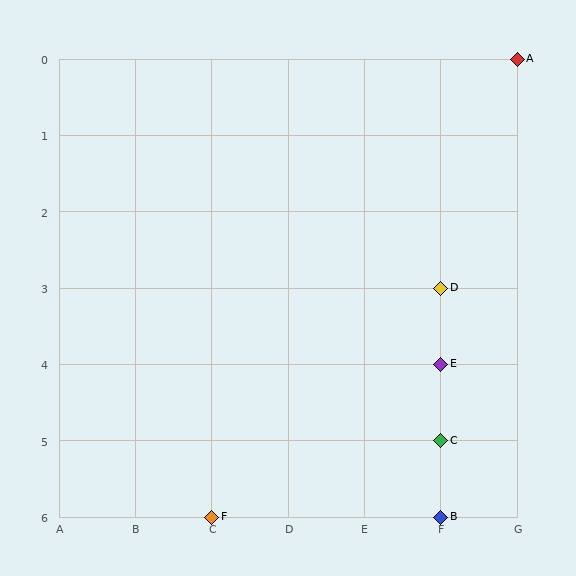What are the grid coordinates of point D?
Point D is at grid coordinates (F, 3).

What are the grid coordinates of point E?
Point E is at grid coordinates (F, 4).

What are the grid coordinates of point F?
Point F is at grid coordinates (C, 6).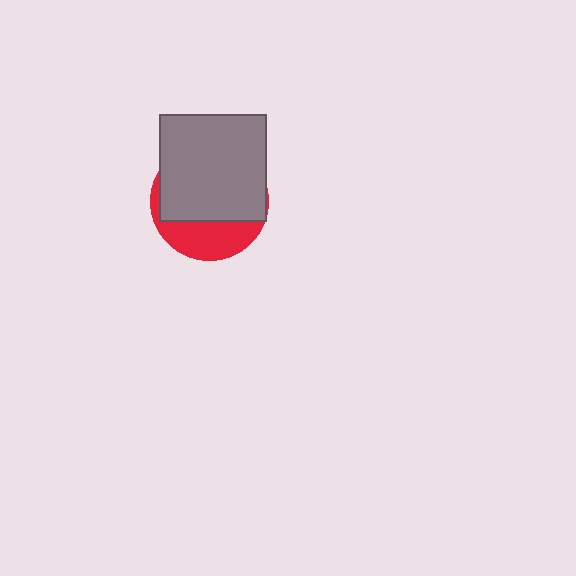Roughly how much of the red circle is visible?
A small part of it is visible (roughly 33%).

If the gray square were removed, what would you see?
You would see the complete red circle.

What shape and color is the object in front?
The object in front is a gray square.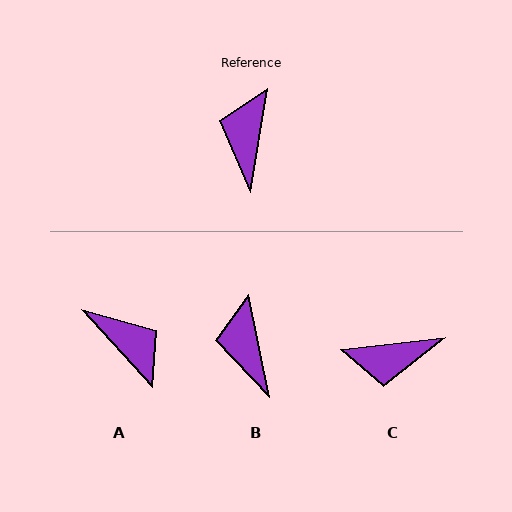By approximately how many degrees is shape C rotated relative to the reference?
Approximately 105 degrees counter-clockwise.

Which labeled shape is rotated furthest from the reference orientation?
A, about 129 degrees away.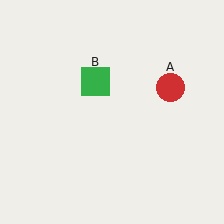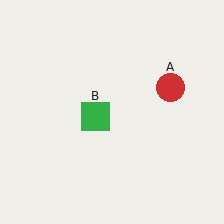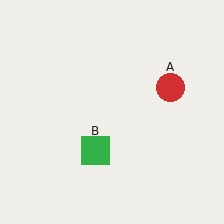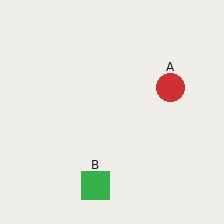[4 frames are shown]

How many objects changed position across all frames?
1 object changed position: green square (object B).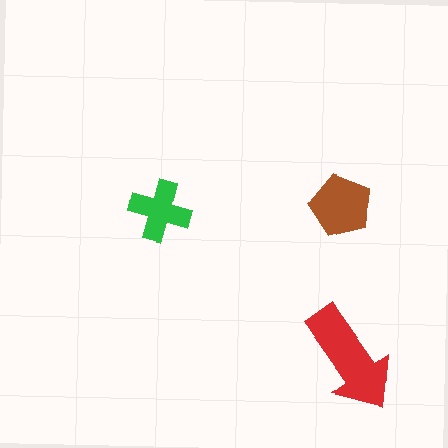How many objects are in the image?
There are 3 objects in the image.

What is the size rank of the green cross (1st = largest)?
3rd.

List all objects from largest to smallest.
The red arrow, the brown pentagon, the green cross.